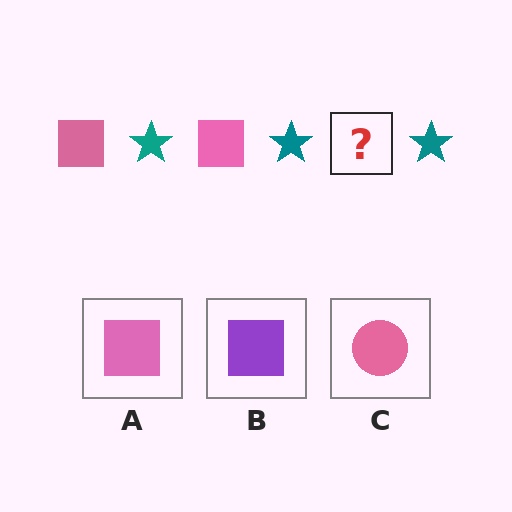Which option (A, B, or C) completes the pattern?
A.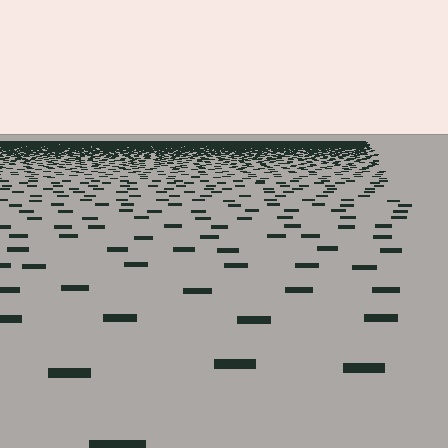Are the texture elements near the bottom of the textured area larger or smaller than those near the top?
Larger. Near the bottom, elements are closer to the viewer and appear at a bigger on-screen size.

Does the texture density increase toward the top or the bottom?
Density increases toward the top.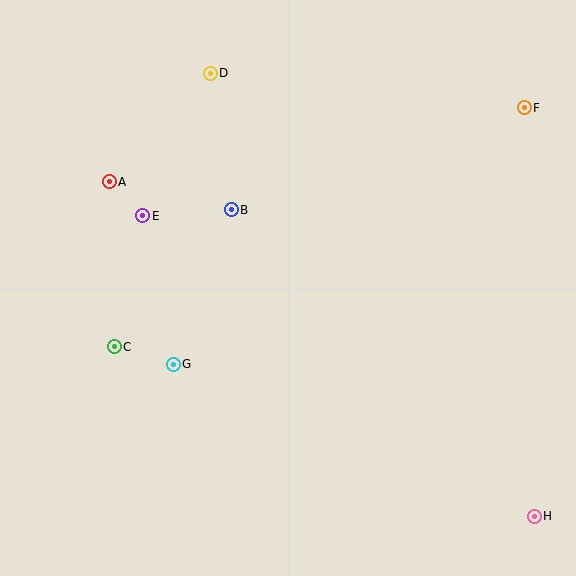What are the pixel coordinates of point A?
Point A is at (109, 182).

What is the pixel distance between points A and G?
The distance between A and G is 194 pixels.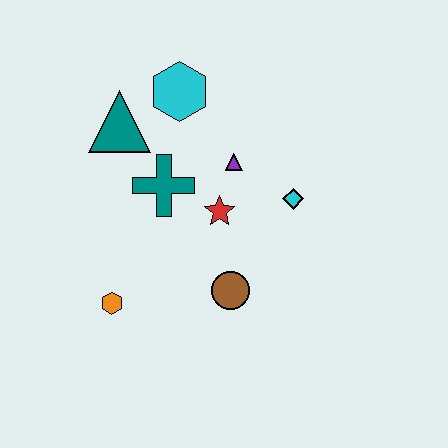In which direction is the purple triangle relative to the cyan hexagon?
The purple triangle is below the cyan hexagon.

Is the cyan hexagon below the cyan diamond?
No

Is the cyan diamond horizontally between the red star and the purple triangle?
No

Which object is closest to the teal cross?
The red star is closest to the teal cross.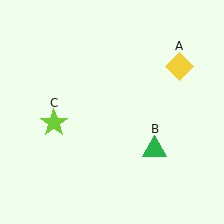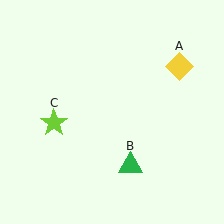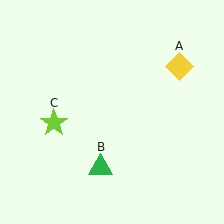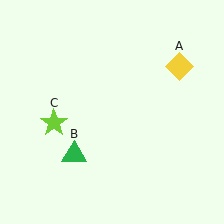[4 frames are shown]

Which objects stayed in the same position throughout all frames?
Yellow diamond (object A) and lime star (object C) remained stationary.